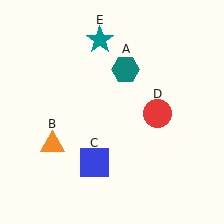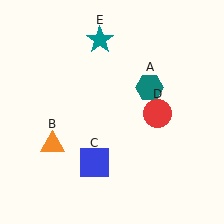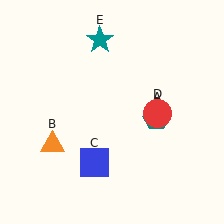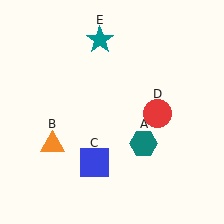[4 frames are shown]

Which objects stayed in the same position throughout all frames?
Orange triangle (object B) and blue square (object C) and red circle (object D) and teal star (object E) remained stationary.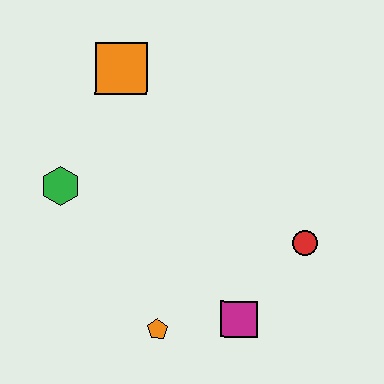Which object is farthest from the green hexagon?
The red circle is farthest from the green hexagon.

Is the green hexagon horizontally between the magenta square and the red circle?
No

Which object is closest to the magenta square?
The orange pentagon is closest to the magenta square.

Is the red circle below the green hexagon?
Yes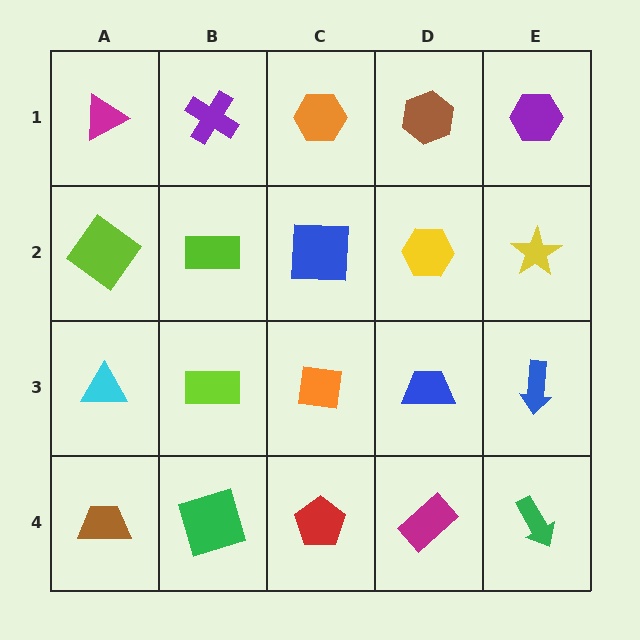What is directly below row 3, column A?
A brown trapezoid.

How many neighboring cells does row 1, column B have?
3.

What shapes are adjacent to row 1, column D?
A yellow hexagon (row 2, column D), an orange hexagon (row 1, column C), a purple hexagon (row 1, column E).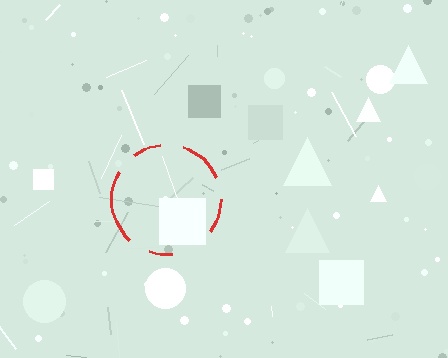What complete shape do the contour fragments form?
The contour fragments form a circle.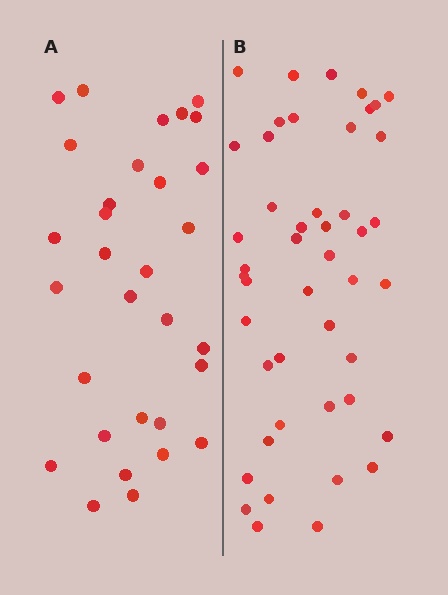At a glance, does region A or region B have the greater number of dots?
Region B (the right region) has more dots.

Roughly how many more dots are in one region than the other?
Region B has approximately 15 more dots than region A.